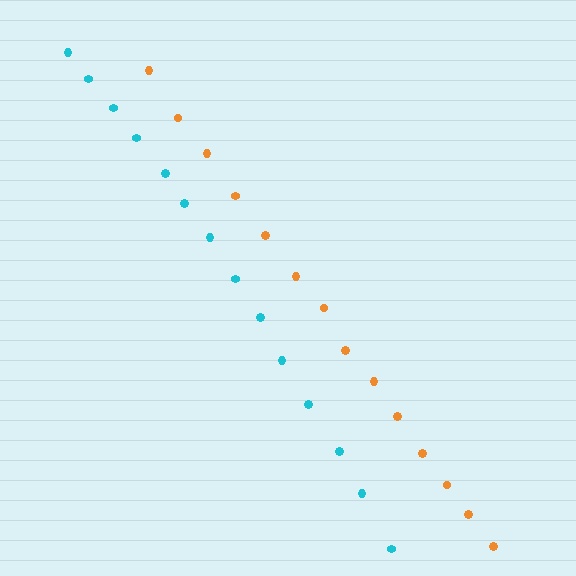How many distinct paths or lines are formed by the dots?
There are 2 distinct paths.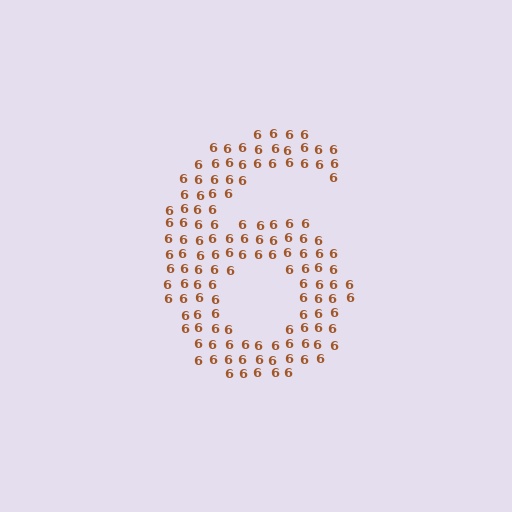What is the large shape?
The large shape is the digit 6.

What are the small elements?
The small elements are digit 6's.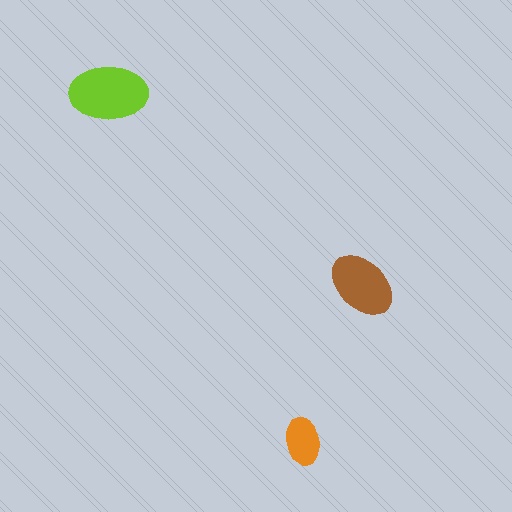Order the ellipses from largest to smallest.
the lime one, the brown one, the orange one.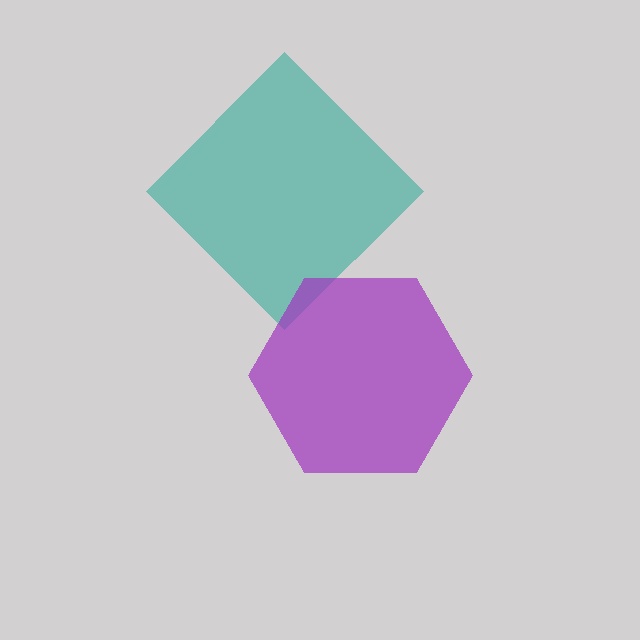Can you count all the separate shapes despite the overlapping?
Yes, there are 2 separate shapes.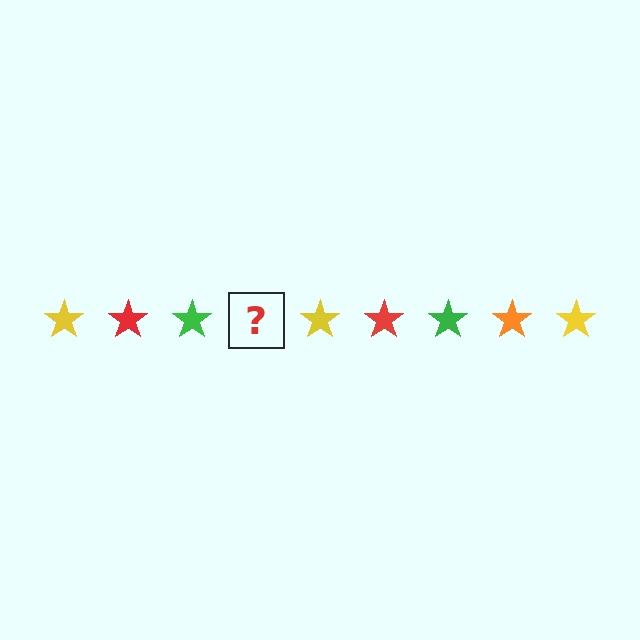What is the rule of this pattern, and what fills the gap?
The rule is that the pattern cycles through yellow, red, green, orange stars. The gap should be filled with an orange star.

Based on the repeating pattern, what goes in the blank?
The blank should be an orange star.